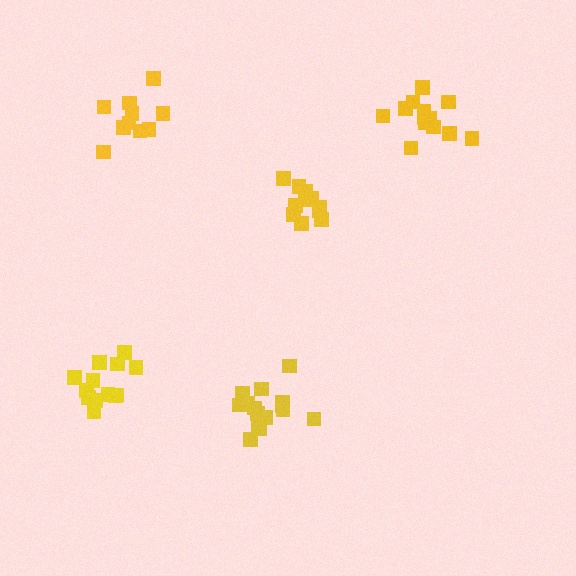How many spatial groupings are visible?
There are 5 spatial groupings.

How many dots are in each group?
Group 1: 11 dots, Group 2: 13 dots, Group 3: 13 dots, Group 4: 10 dots, Group 5: 15 dots (62 total).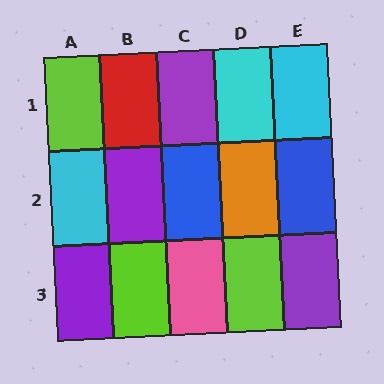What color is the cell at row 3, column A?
Purple.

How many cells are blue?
2 cells are blue.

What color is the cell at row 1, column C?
Purple.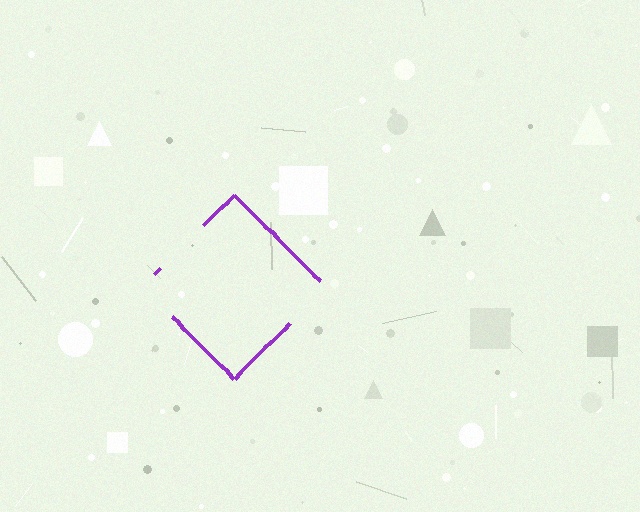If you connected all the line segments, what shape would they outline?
They would outline a diamond.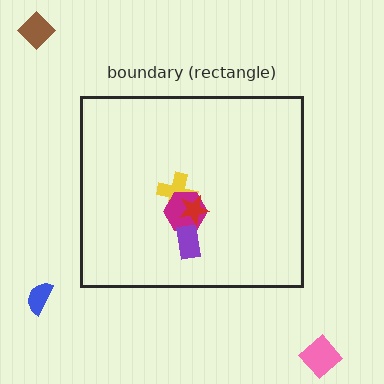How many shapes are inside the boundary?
4 inside, 3 outside.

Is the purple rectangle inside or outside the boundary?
Inside.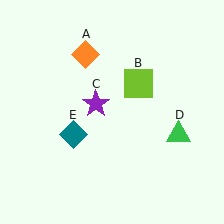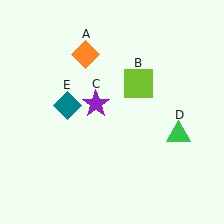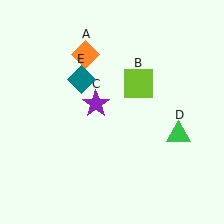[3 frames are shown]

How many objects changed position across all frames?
1 object changed position: teal diamond (object E).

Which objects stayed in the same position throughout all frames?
Orange diamond (object A) and lime square (object B) and purple star (object C) and green triangle (object D) remained stationary.